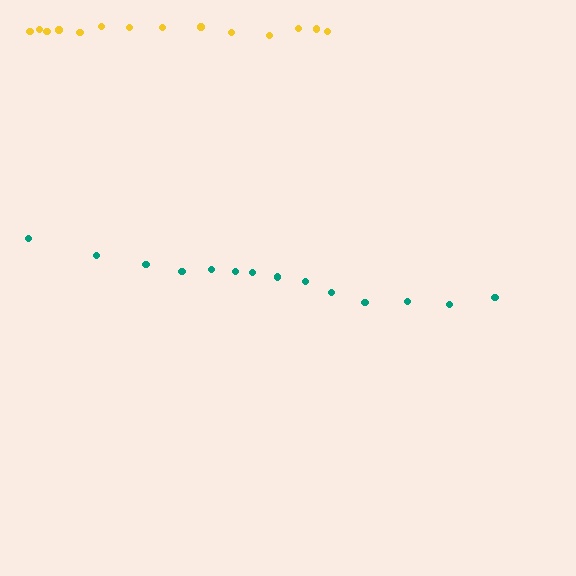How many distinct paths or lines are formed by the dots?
There are 2 distinct paths.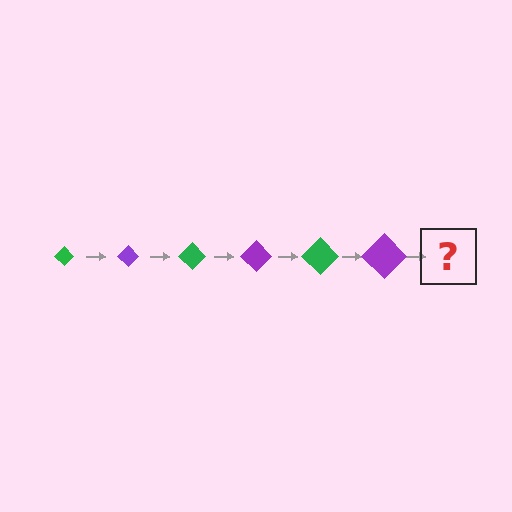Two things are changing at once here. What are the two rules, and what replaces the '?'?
The two rules are that the diamond grows larger each step and the color cycles through green and purple. The '?' should be a green diamond, larger than the previous one.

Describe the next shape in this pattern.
It should be a green diamond, larger than the previous one.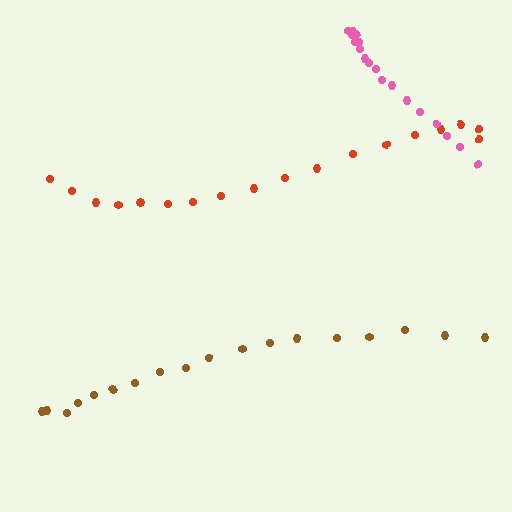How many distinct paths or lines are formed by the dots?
There are 3 distinct paths.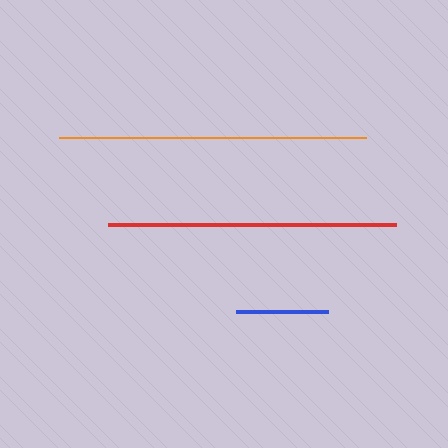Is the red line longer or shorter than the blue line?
The red line is longer than the blue line.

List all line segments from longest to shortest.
From longest to shortest: orange, red, blue.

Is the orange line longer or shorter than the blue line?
The orange line is longer than the blue line.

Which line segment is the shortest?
The blue line is the shortest at approximately 92 pixels.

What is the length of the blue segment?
The blue segment is approximately 92 pixels long.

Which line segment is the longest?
The orange line is the longest at approximately 307 pixels.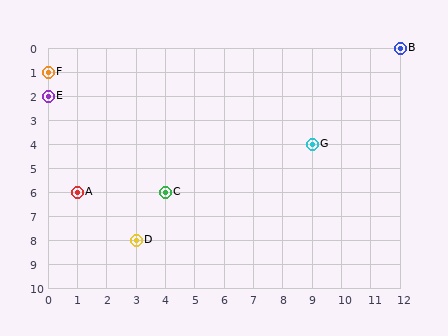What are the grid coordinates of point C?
Point C is at grid coordinates (4, 6).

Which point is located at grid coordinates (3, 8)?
Point D is at (3, 8).